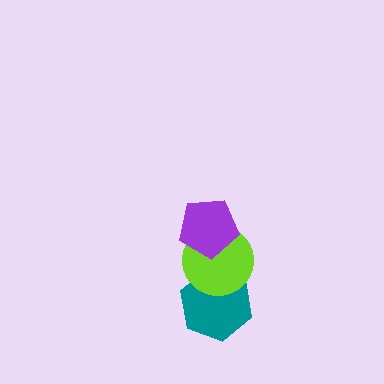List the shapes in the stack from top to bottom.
From top to bottom: the purple pentagon, the lime circle, the teal hexagon.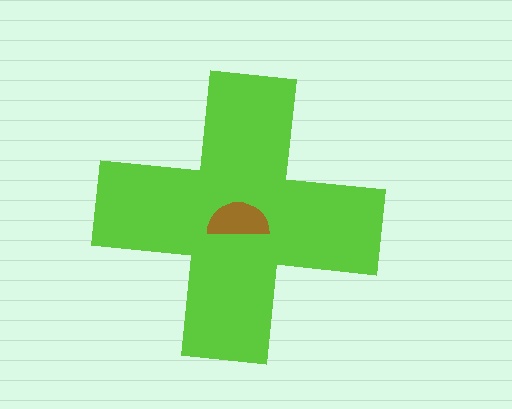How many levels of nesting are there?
2.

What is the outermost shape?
The lime cross.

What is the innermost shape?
The brown semicircle.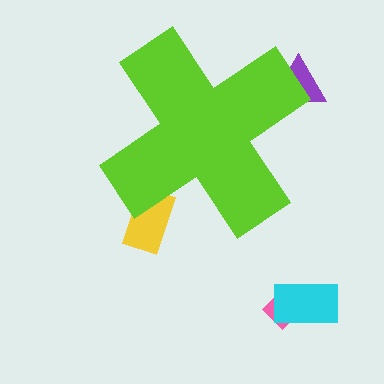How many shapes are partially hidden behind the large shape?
2 shapes are partially hidden.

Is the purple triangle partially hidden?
Yes, the purple triangle is partially hidden behind the lime cross.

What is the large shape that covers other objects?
A lime cross.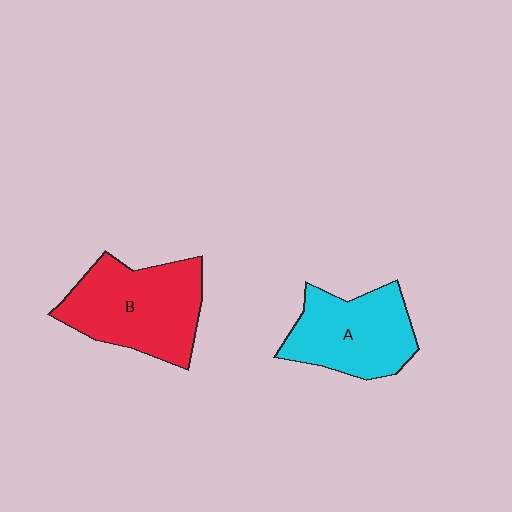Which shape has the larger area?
Shape B (red).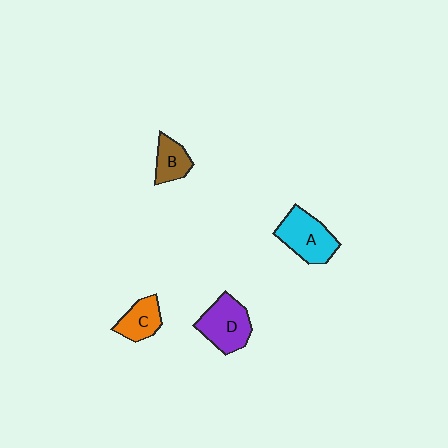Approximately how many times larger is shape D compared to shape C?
Approximately 1.5 times.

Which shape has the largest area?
Shape A (cyan).